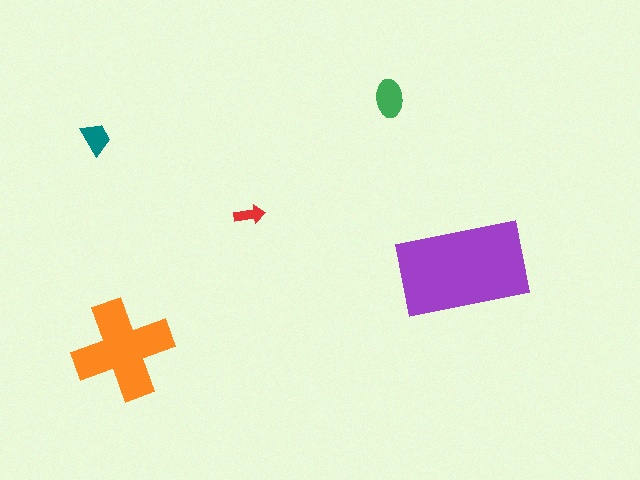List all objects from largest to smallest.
The purple rectangle, the orange cross, the green ellipse, the teal trapezoid, the red arrow.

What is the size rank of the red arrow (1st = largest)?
5th.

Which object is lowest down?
The orange cross is bottommost.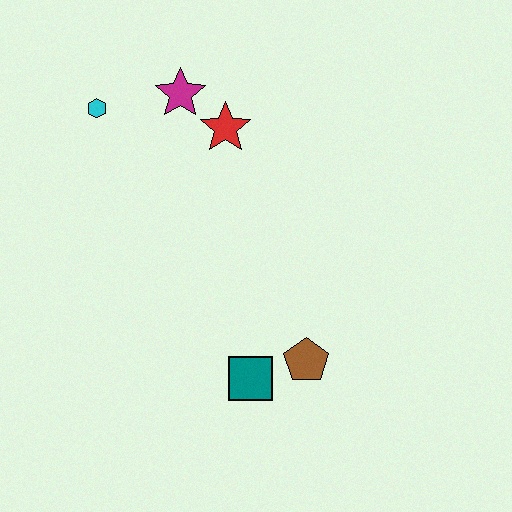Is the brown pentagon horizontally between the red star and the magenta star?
No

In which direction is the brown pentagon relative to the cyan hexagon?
The brown pentagon is below the cyan hexagon.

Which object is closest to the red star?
The magenta star is closest to the red star.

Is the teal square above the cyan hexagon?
No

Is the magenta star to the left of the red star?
Yes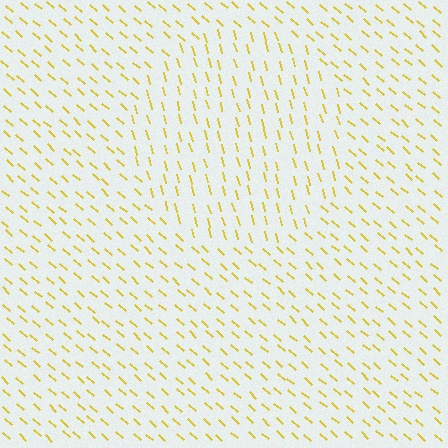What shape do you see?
I see a circle.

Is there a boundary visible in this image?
Yes, there is a texture boundary formed by a change in line orientation.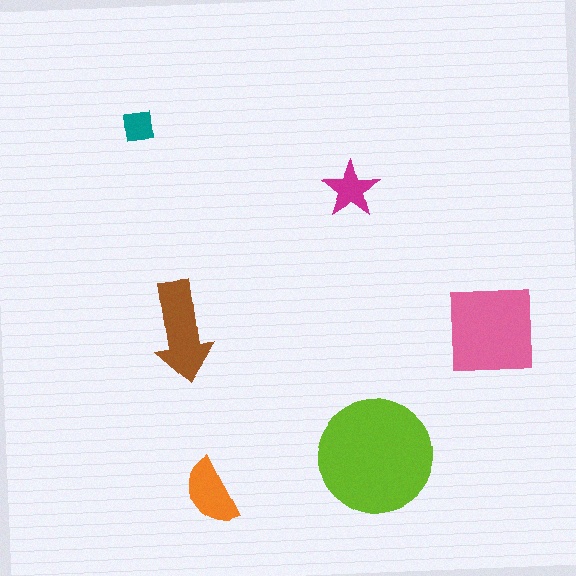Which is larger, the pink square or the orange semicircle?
The pink square.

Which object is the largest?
The lime circle.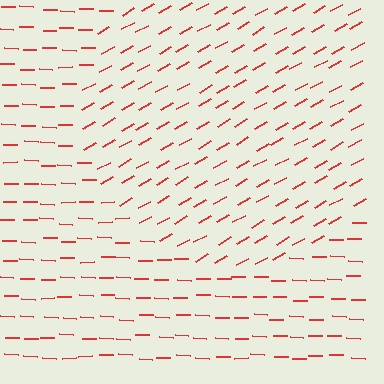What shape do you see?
I see a circle.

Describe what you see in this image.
The image is filled with small red line segments. A circle region in the image has lines oriented differently from the surrounding lines, creating a visible texture boundary.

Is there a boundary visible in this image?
Yes, there is a texture boundary formed by a change in line orientation.